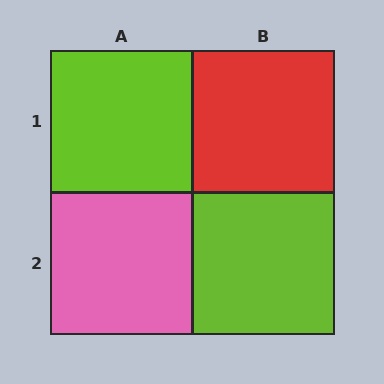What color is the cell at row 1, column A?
Lime.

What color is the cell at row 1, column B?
Red.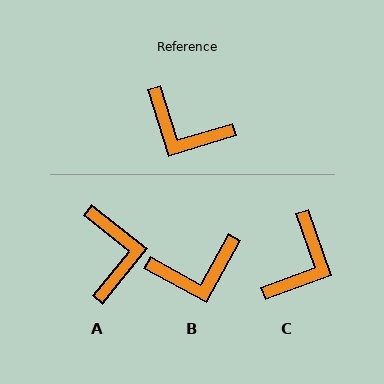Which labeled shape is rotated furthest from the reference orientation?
A, about 124 degrees away.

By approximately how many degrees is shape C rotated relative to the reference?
Approximately 92 degrees counter-clockwise.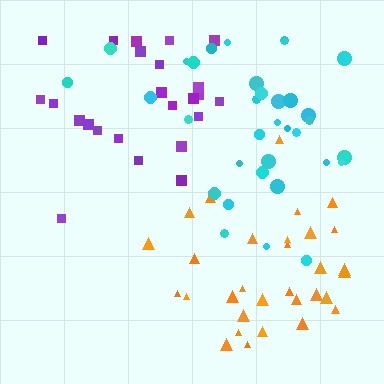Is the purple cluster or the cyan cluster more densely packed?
Cyan.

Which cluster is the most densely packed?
Cyan.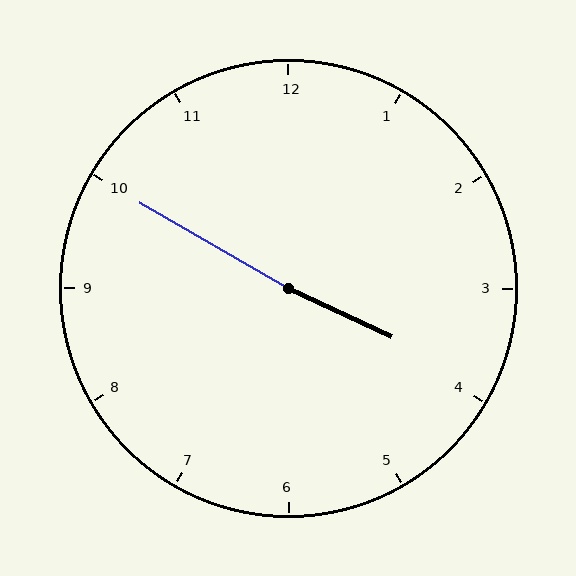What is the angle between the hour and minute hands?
Approximately 175 degrees.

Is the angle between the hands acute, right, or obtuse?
It is obtuse.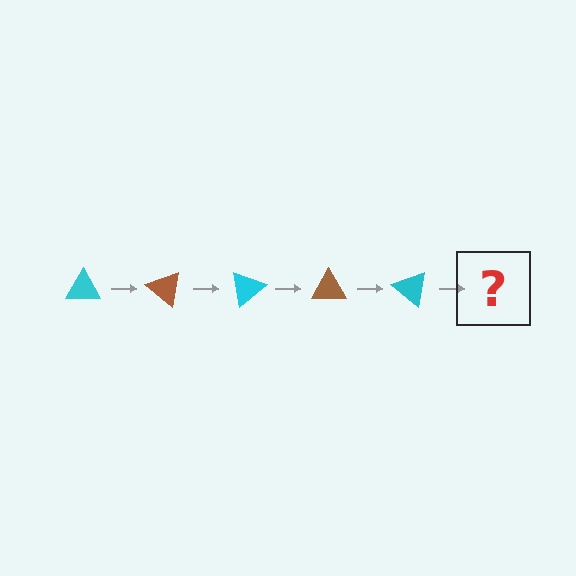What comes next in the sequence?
The next element should be a brown triangle, rotated 200 degrees from the start.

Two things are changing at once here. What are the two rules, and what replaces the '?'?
The two rules are that it rotates 40 degrees each step and the color cycles through cyan and brown. The '?' should be a brown triangle, rotated 200 degrees from the start.